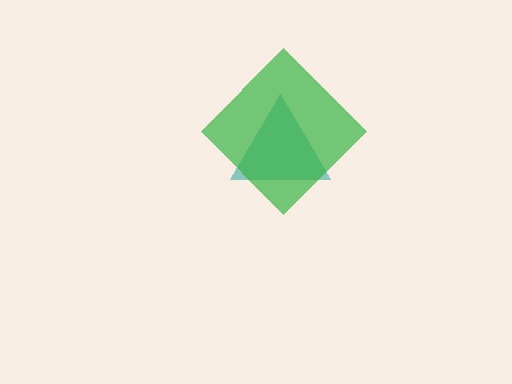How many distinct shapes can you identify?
There are 2 distinct shapes: a teal triangle, a green diamond.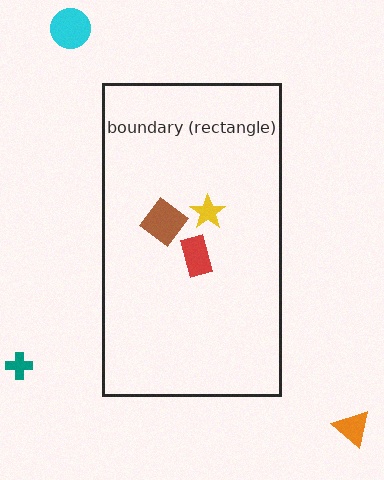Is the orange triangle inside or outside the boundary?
Outside.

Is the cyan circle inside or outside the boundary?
Outside.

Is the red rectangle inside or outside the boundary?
Inside.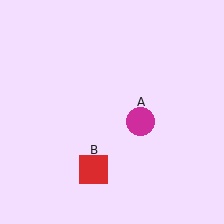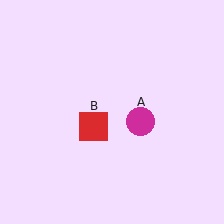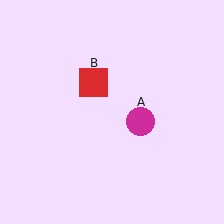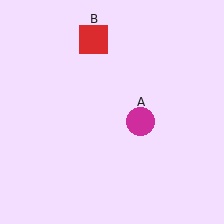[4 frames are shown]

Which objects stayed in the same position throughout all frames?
Magenta circle (object A) remained stationary.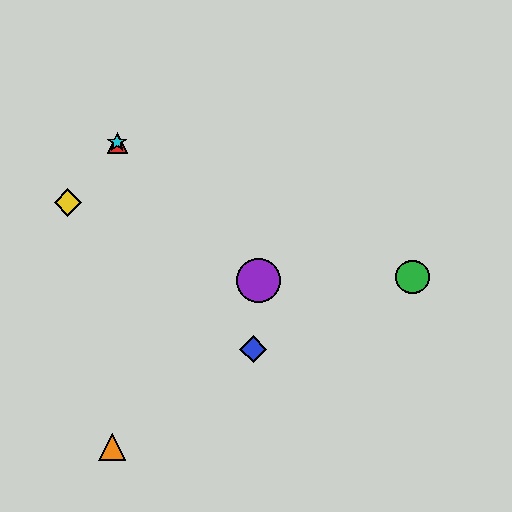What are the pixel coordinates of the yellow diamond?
The yellow diamond is at (68, 202).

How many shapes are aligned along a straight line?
3 shapes (the red triangle, the purple circle, the cyan star) are aligned along a straight line.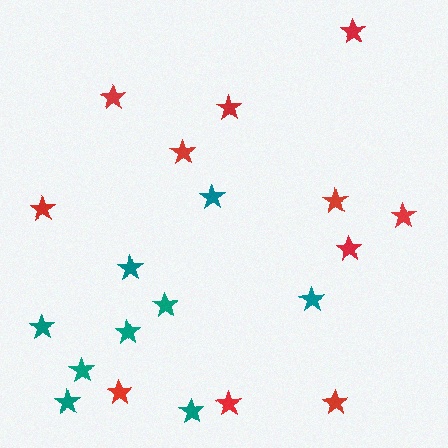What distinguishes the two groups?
There are 2 groups: one group of red stars (11) and one group of teal stars (9).